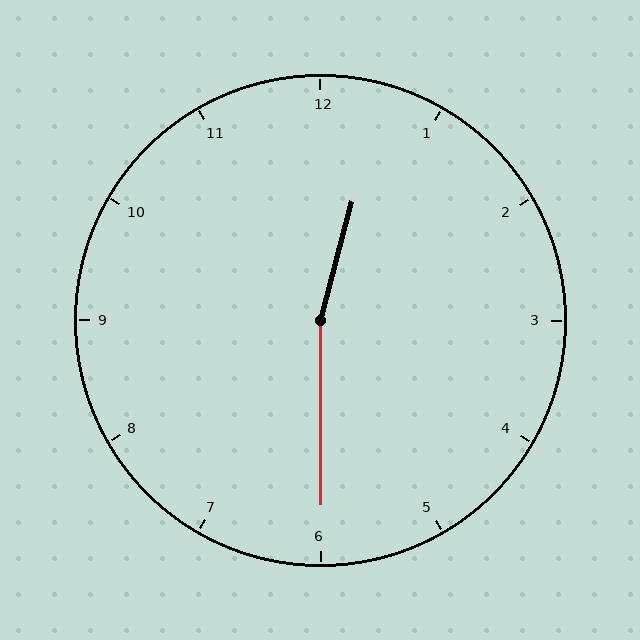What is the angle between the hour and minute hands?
Approximately 165 degrees.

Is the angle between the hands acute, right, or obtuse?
It is obtuse.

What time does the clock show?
12:30.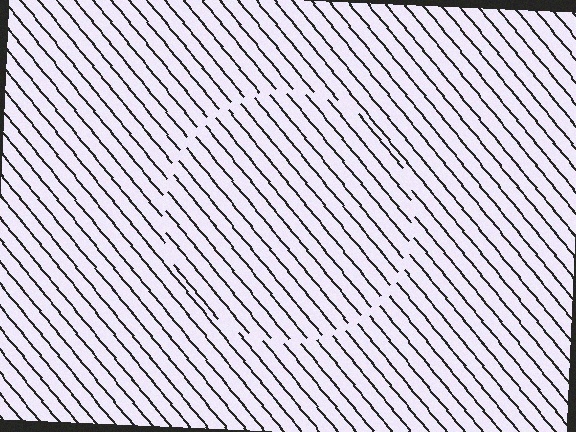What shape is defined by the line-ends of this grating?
An illusory circle. The interior of the shape contains the same grating, shifted by half a period — the contour is defined by the phase discontinuity where line-ends from the inner and outer gratings abut.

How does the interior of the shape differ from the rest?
The interior of the shape contains the same grating, shifted by half a period — the contour is defined by the phase discontinuity where line-ends from the inner and outer gratings abut.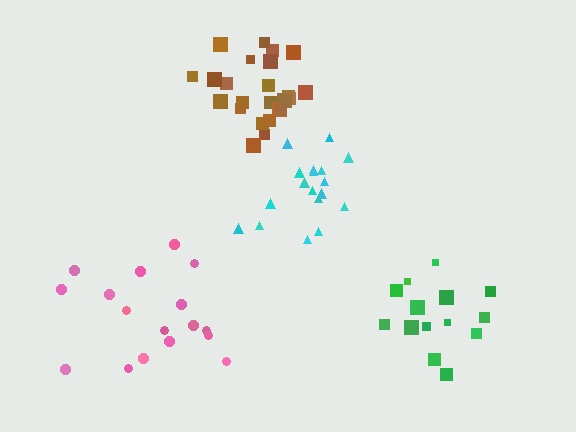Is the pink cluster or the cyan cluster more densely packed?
Cyan.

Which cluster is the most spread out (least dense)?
Pink.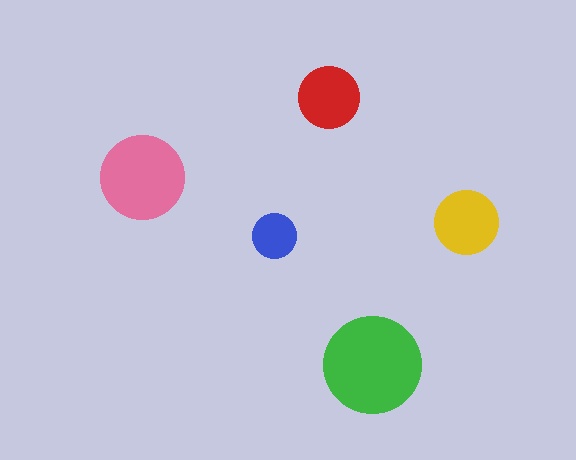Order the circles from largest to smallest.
the green one, the pink one, the yellow one, the red one, the blue one.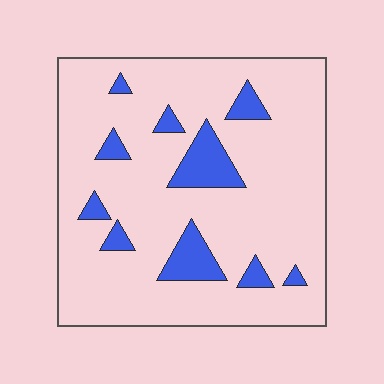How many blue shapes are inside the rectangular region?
10.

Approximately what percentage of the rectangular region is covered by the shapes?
Approximately 15%.